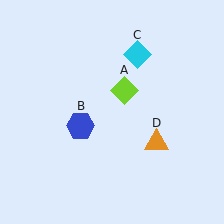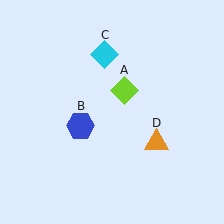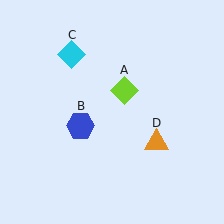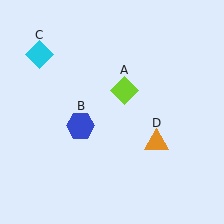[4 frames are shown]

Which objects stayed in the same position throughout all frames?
Lime diamond (object A) and blue hexagon (object B) and orange triangle (object D) remained stationary.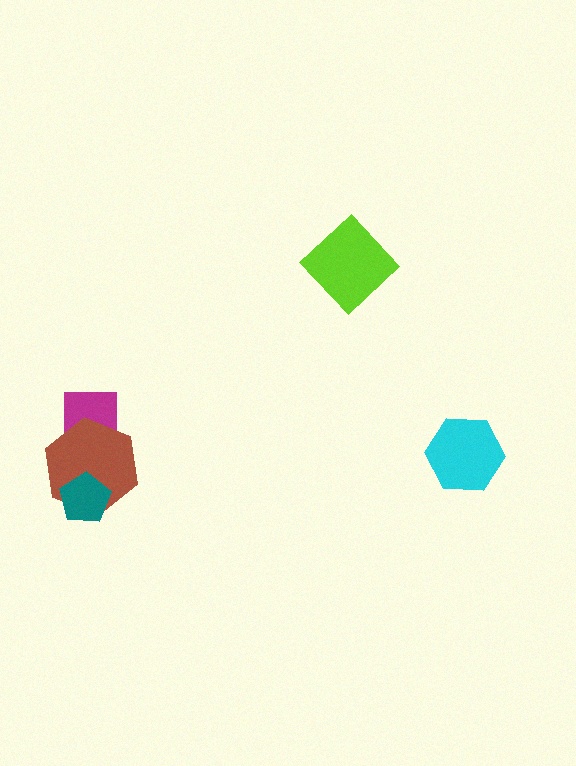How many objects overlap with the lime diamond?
0 objects overlap with the lime diamond.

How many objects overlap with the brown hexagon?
2 objects overlap with the brown hexagon.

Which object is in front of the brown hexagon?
The teal pentagon is in front of the brown hexagon.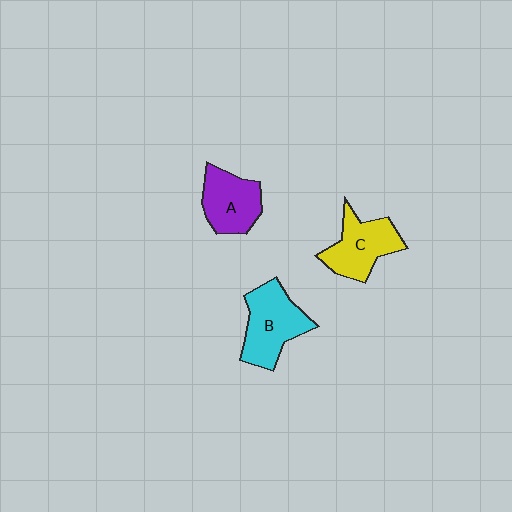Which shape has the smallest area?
Shape A (purple).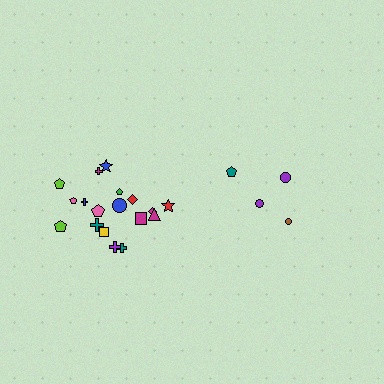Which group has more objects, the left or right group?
The left group.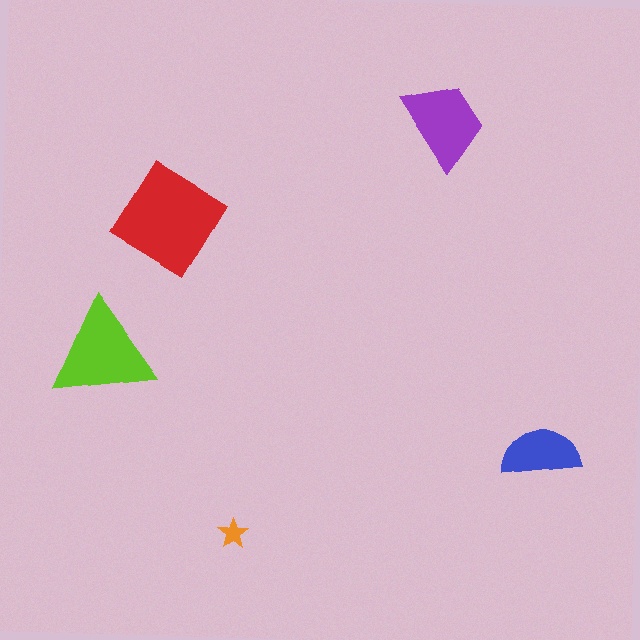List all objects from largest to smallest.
The red diamond, the lime triangle, the purple trapezoid, the blue semicircle, the orange star.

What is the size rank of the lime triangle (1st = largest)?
2nd.